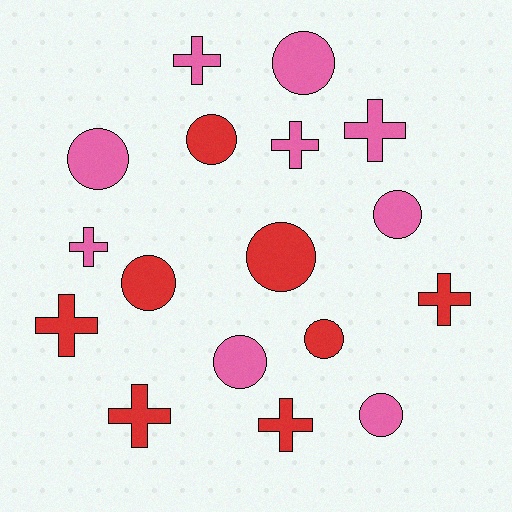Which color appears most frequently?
Pink, with 9 objects.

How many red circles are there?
There are 4 red circles.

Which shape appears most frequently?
Circle, with 9 objects.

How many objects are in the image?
There are 17 objects.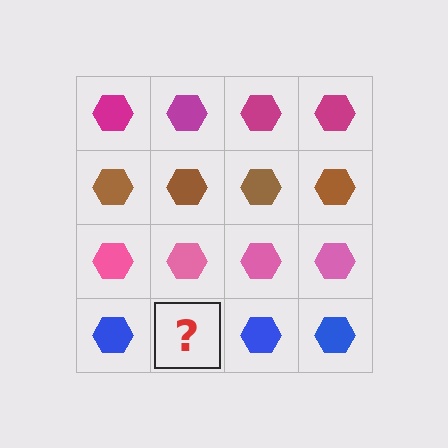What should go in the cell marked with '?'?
The missing cell should contain a blue hexagon.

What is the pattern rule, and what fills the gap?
The rule is that each row has a consistent color. The gap should be filled with a blue hexagon.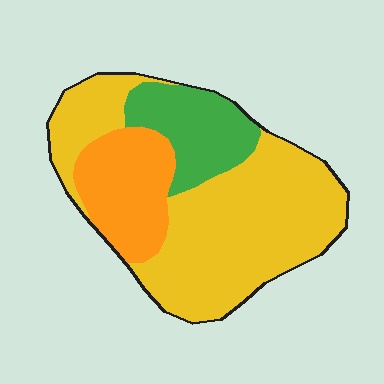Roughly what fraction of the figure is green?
Green takes up between a sixth and a third of the figure.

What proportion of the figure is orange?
Orange takes up about one fifth (1/5) of the figure.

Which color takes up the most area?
Yellow, at roughly 60%.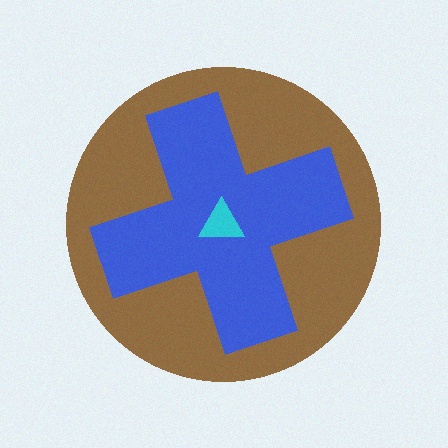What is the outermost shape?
The brown circle.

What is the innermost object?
The cyan triangle.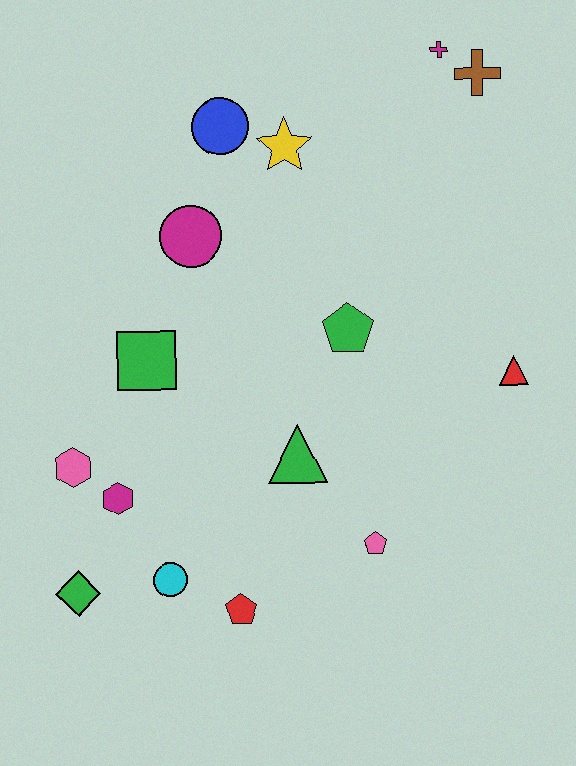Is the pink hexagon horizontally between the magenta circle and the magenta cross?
No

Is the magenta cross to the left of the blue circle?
No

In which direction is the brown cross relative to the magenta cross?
The brown cross is to the right of the magenta cross.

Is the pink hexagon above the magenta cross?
No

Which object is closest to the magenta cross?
The brown cross is closest to the magenta cross.